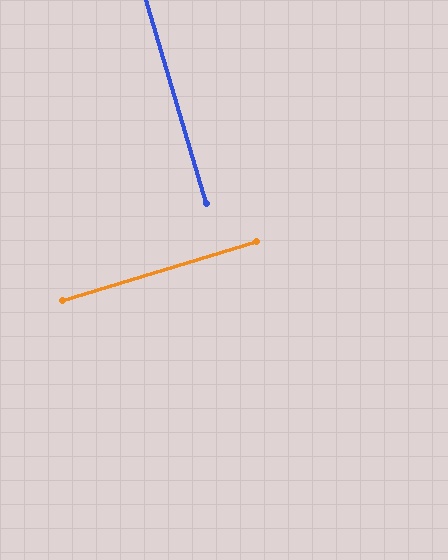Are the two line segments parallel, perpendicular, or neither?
Perpendicular — they meet at approximately 90°.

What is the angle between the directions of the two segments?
Approximately 90 degrees.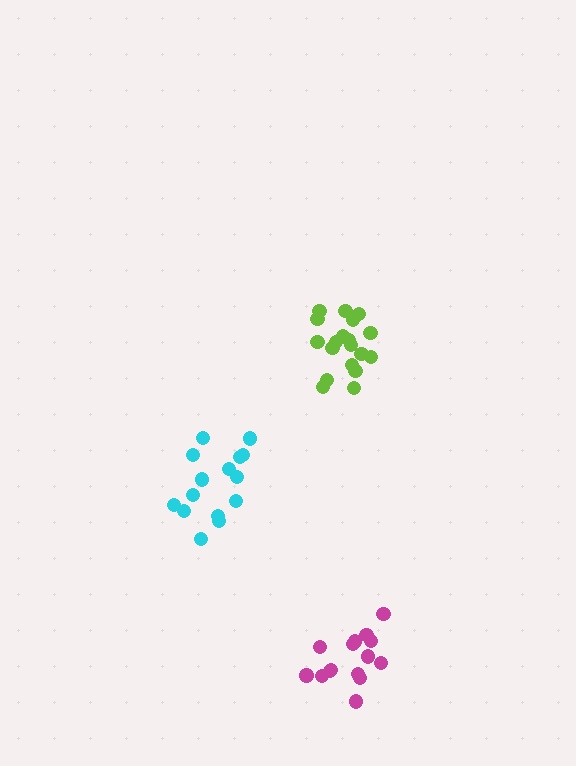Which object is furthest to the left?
The cyan cluster is leftmost.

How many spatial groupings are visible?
There are 3 spatial groupings.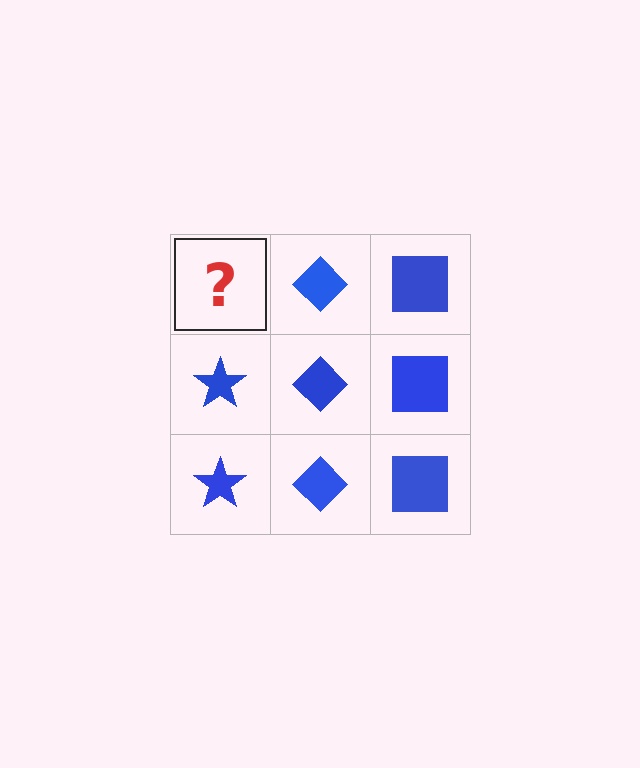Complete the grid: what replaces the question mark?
The question mark should be replaced with a blue star.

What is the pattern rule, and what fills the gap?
The rule is that each column has a consistent shape. The gap should be filled with a blue star.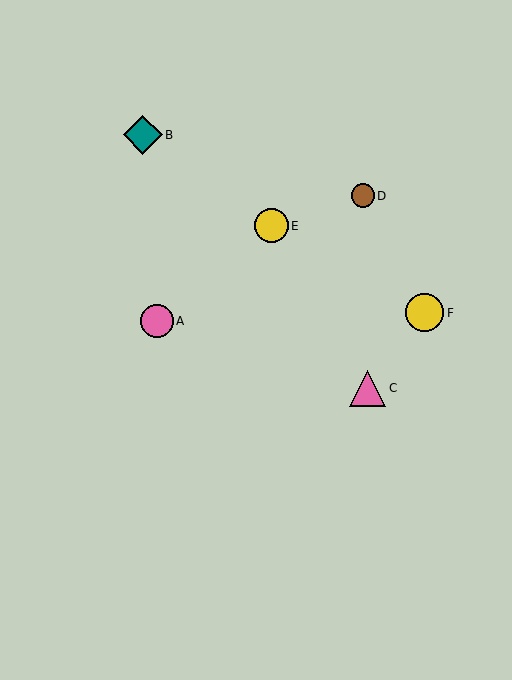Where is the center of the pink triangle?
The center of the pink triangle is at (368, 388).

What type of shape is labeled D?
Shape D is a brown circle.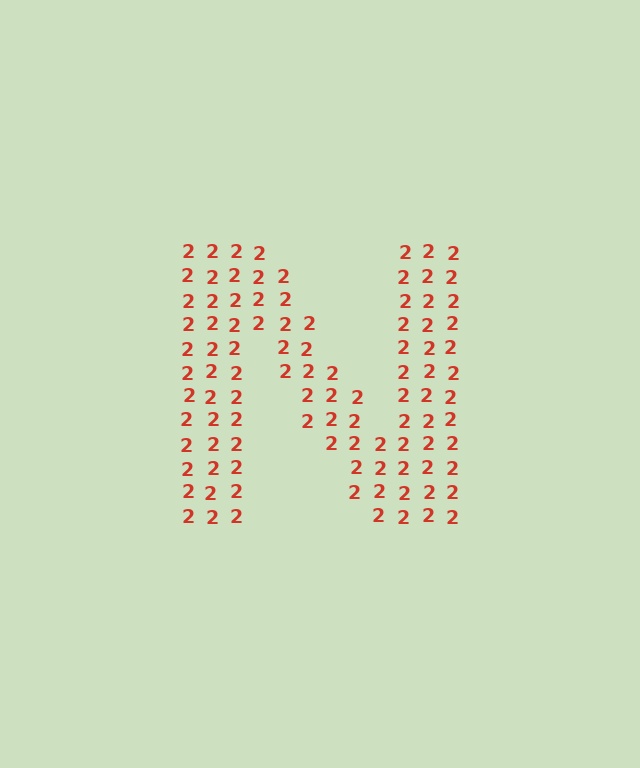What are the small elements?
The small elements are digit 2's.